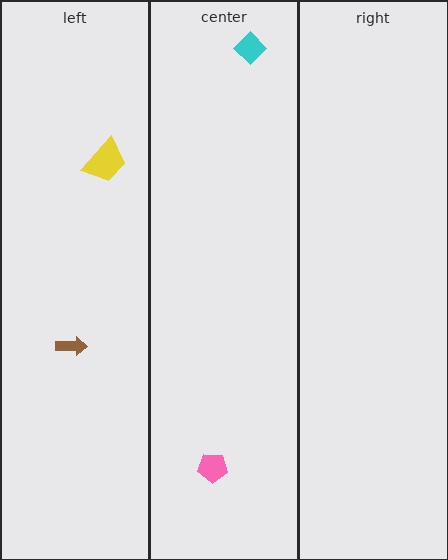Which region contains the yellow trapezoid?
The left region.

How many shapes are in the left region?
2.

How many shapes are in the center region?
2.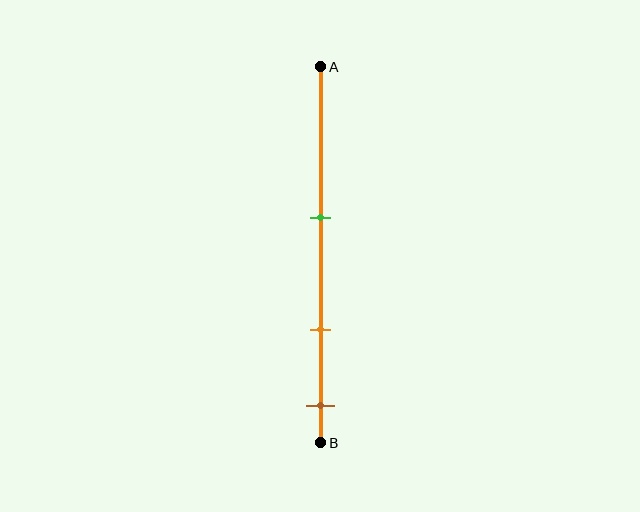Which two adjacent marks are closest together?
The orange and brown marks are the closest adjacent pair.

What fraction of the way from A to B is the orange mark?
The orange mark is approximately 70% (0.7) of the way from A to B.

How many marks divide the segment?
There are 3 marks dividing the segment.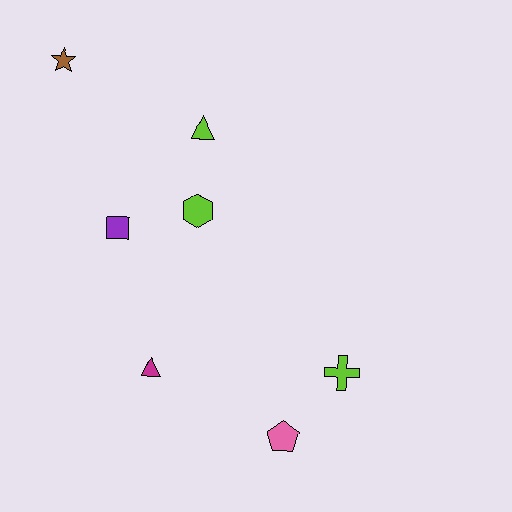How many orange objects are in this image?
There are no orange objects.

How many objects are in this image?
There are 7 objects.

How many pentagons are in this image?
There is 1 pentagon.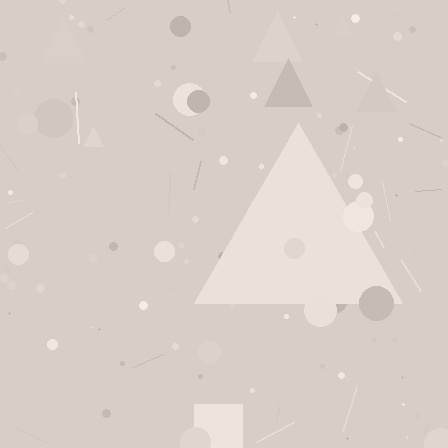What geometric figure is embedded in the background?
A triangle is embedded in the background.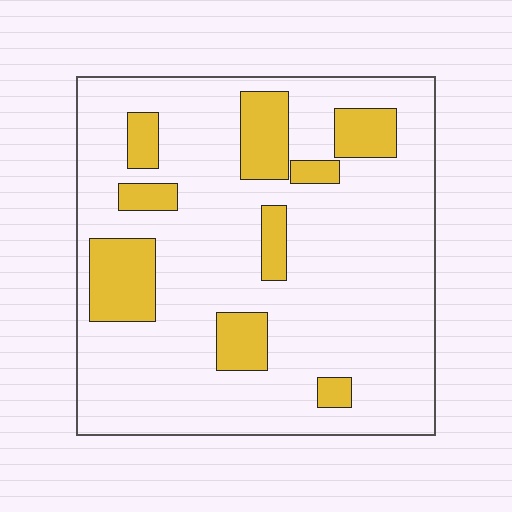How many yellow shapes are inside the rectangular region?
9.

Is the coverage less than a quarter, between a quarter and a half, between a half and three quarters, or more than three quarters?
Less than a quarter.